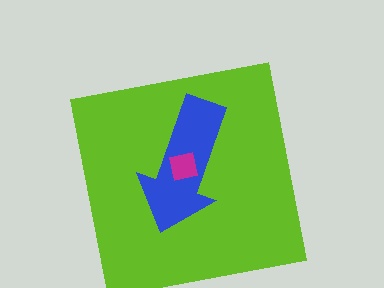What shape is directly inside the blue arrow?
The magenta square.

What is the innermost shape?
The magenta square.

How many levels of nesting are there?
3.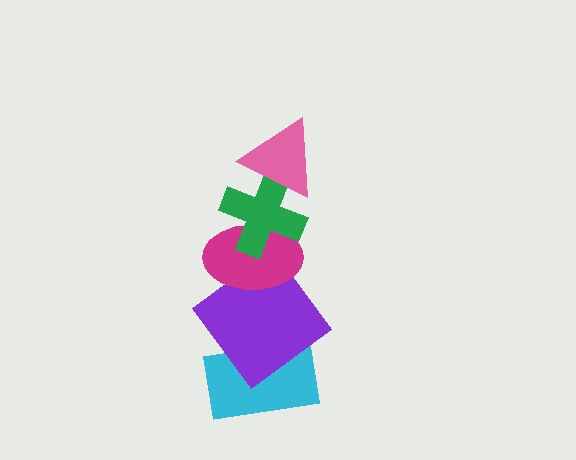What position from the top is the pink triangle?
The pink triangle is 1st from the top.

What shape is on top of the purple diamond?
The magenta ellipse is on top of the purple diamond.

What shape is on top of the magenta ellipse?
The green cross is on top of the magenta ellipse.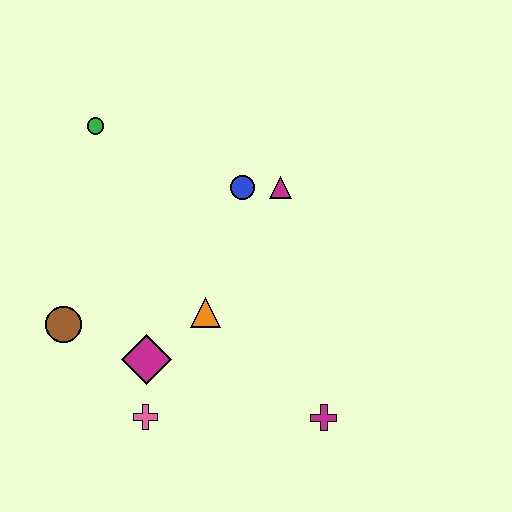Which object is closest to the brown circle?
The magenta diamond is closest to the brown circle.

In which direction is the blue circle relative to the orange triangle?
The blue circle is above the orange triangle.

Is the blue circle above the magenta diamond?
Yes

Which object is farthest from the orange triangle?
The green circle is farthest from the orange triangle.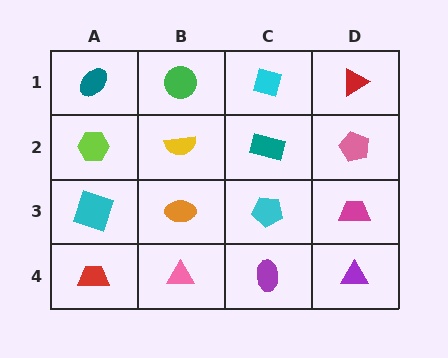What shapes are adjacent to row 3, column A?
A lime hexagon (row 2, column A), a red trapezoid (row 4, column A), an orange ellipse (row 3, column B).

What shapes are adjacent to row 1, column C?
A teal rectangle (row 2, column C), a green circle (row 1, column B), a red triangle (row 1, column D).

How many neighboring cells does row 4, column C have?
3.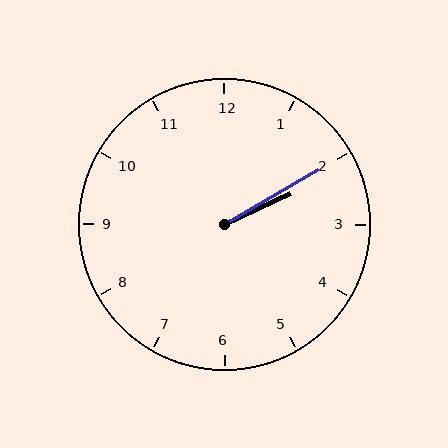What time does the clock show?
2:10.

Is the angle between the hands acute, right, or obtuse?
It is acute.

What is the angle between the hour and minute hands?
Approximately 5 degrees.